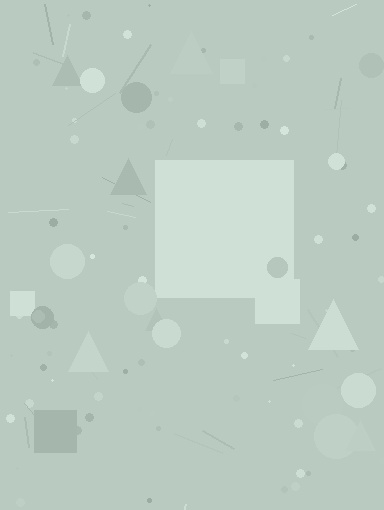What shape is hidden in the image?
A square is hidden in the image.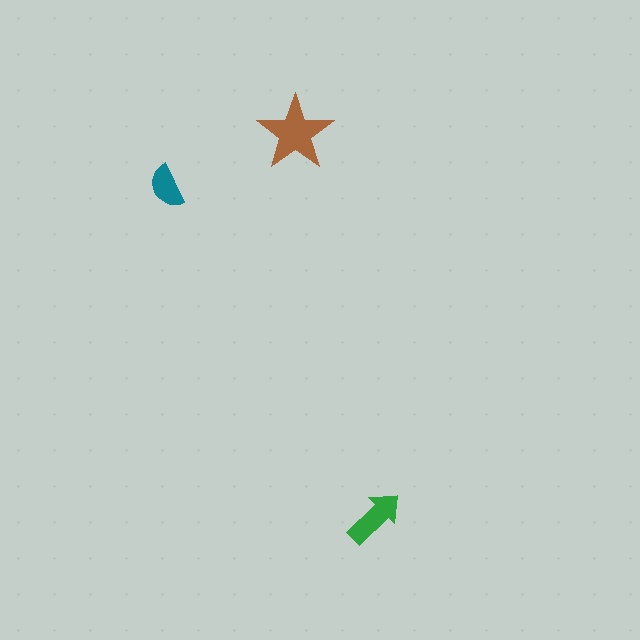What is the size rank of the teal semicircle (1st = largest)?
3rd.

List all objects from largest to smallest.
The brown star, the green arrow, the teal semicircle.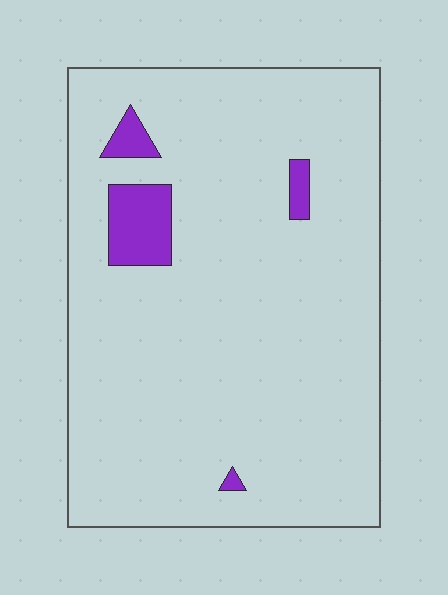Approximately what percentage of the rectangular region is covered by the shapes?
Approximately 5%.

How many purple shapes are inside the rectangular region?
4.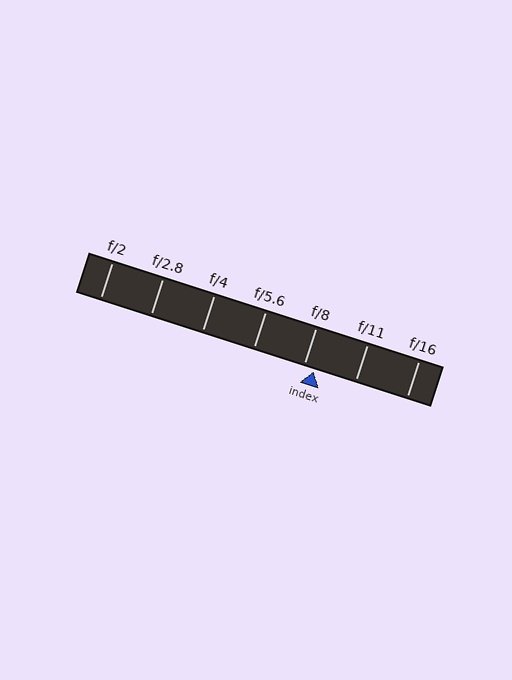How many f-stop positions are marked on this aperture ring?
There are 7 f-stop positions marked.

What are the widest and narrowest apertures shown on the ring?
The widest aperture shown is f/2 and the narrowest is f/16.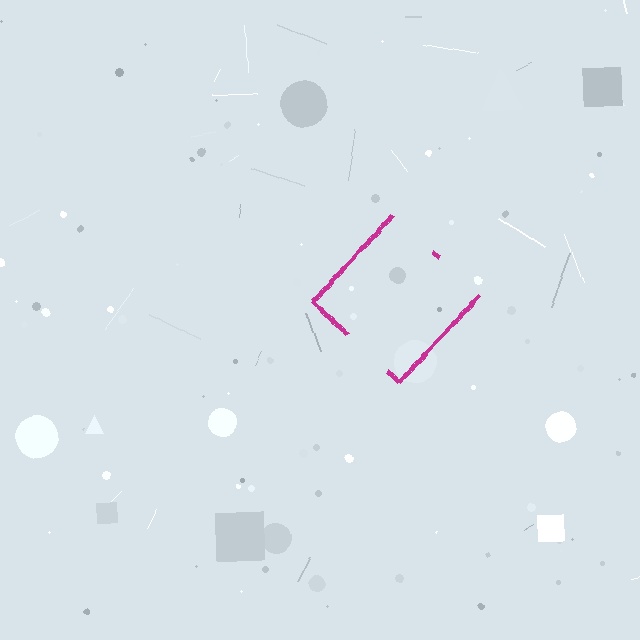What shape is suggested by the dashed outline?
The dashed outline suggests a diamond.